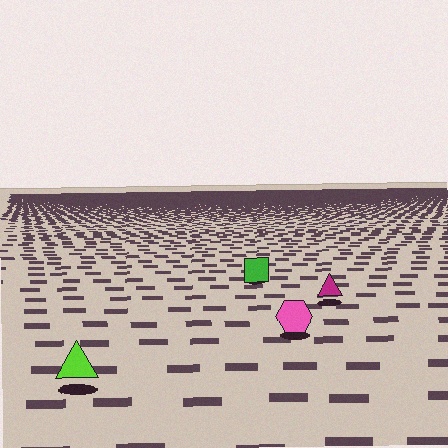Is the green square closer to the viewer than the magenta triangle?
No. The magenta triangle is closer — you can tell from the texture gradient: the ground texture is coarser near it.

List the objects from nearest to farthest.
From nearest to farthest: the lime triangle, the pink hexagon, the magenta triangle, the green square.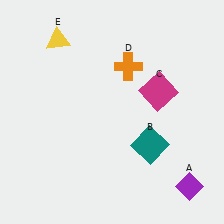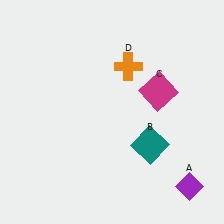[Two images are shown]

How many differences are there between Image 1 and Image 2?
There is 1 difference between the two images.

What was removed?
The yellow triangle (E) was removed in Image 2.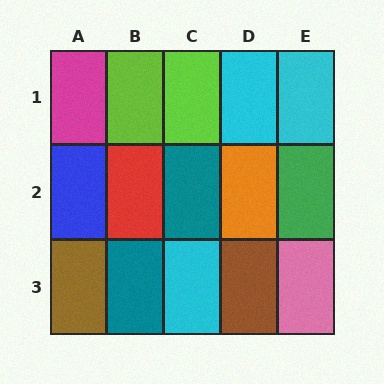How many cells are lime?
2 cells are lime.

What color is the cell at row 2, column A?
Blue.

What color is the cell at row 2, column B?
Red.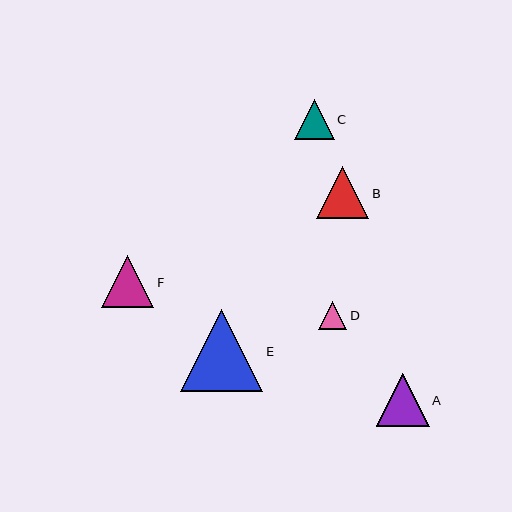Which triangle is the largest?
Triangle E is the largest with a size of approximately 82 pixels.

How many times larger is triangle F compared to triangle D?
Triangle F is approximately 1.9 times the size of triangle D.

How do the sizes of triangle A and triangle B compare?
Triangle A and triangle B are approximately the same size.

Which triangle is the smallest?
Triangle D is the smallest with a size of approximately 28 pixels.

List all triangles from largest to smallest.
From largest to smallest: E, A, F, B, C, D.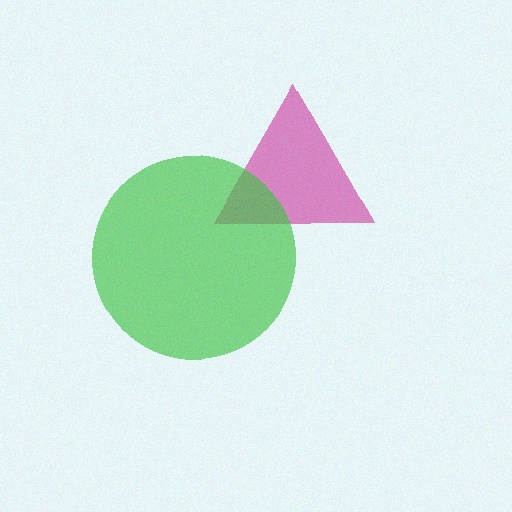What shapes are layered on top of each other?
The layered shapes are: a magenta triangle, a green circle.